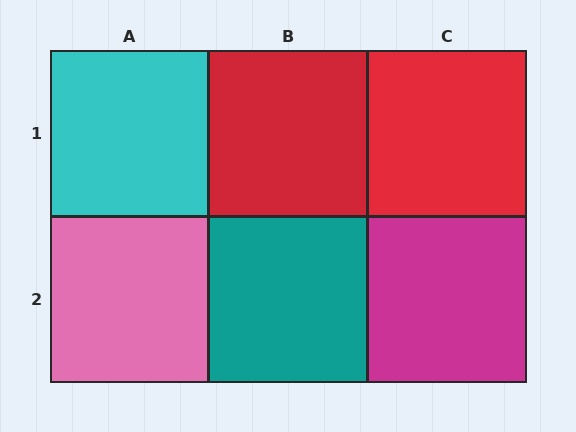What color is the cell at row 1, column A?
Cyan.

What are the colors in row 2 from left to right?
Pink, teal, magenta.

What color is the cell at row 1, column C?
Red.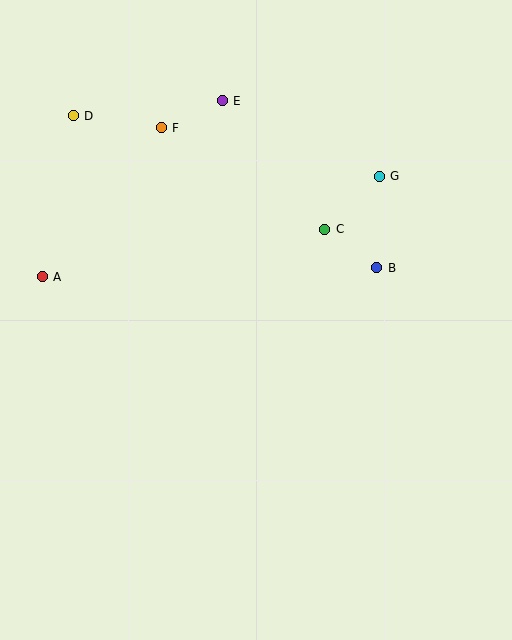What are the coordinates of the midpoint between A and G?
The midpoint between A and G is at (211, 226).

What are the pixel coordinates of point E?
Point E is at (222, 101).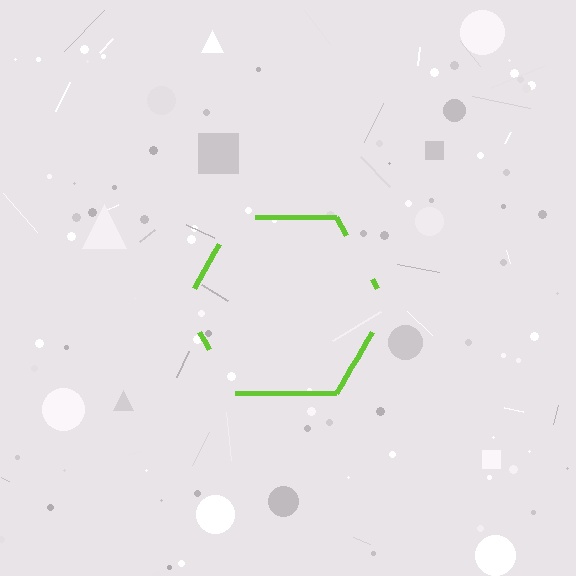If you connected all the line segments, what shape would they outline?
They would outline a hexagon.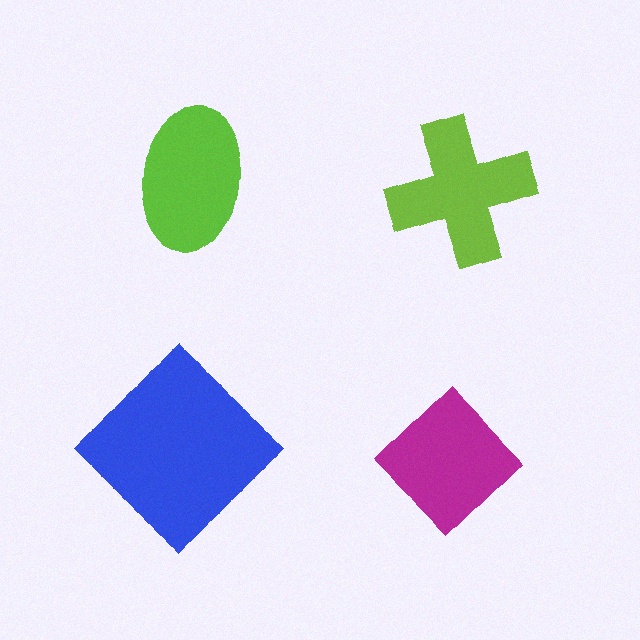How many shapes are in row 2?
2 shapes.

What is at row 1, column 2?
A lime cross.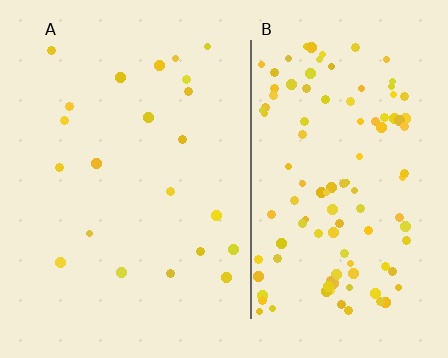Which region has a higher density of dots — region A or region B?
B (the right).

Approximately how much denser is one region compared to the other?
Approximately 5.3× — region B over region A.